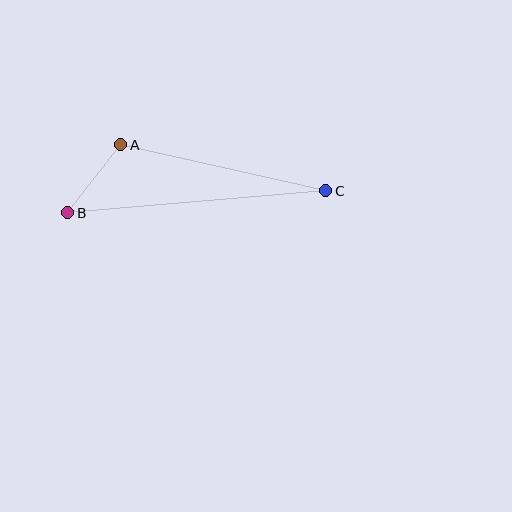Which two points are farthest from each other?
Points B and C are farthest from each other.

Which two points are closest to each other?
Points A and B are closest to each other.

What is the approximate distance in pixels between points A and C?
The distance between A and C is approximately 210 pixels.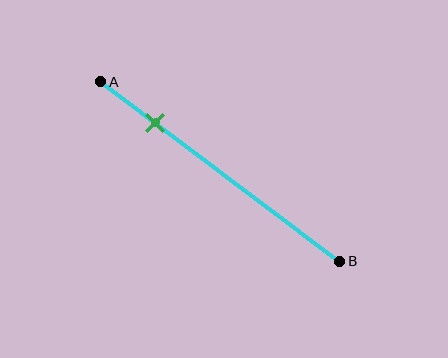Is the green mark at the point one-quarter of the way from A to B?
Yes, the mark is approximately at the one-quarter point.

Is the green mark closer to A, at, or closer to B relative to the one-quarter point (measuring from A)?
The green mark is approximately at the one-quarter point of segment AB.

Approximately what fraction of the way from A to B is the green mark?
The green mark is approximately 25% of the way from A to B.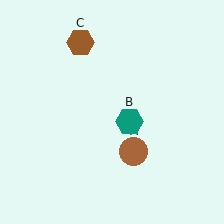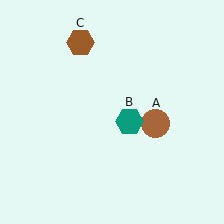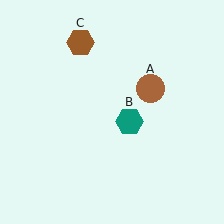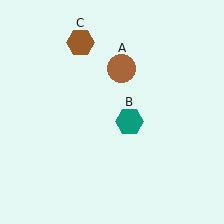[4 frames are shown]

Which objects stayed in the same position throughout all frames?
Teal hexagon (object B) and brown hexagon (object C) remained stationary.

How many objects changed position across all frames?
1 object changed position: brown circle (object A).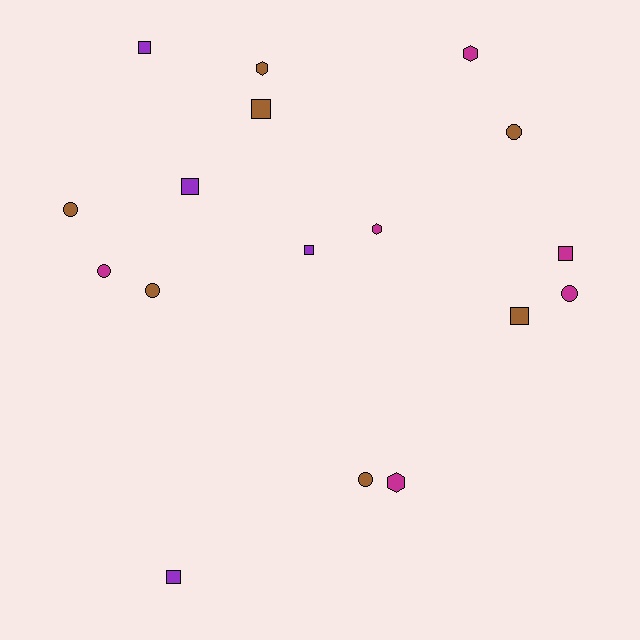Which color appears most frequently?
Brown, with 7 objects.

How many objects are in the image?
There are 17 objects.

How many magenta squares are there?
There is 1 magenta square.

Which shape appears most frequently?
Square, with 7 objects.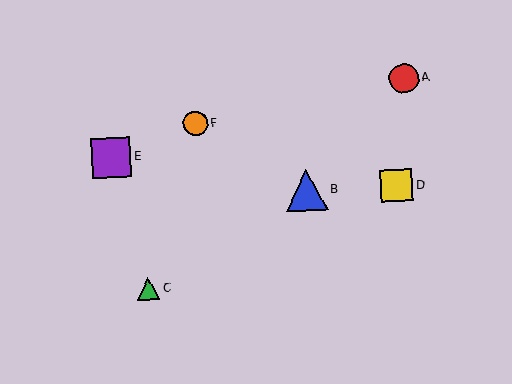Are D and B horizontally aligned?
Yes, both are at y≈186.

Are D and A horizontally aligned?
No, D is at y≈186 and A is at y≈78.